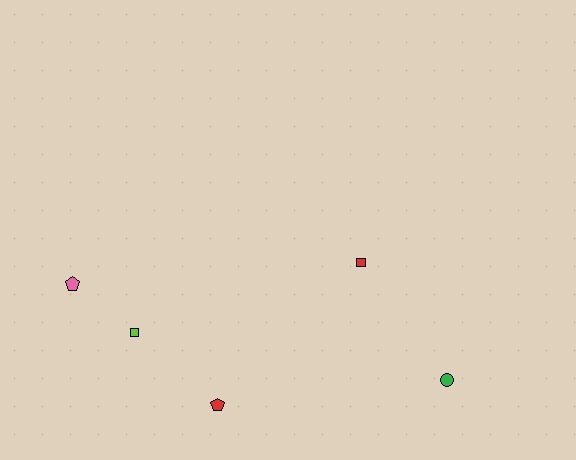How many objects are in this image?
There are 5 objects.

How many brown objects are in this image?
There are no brown objects.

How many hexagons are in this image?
There are no hexagons.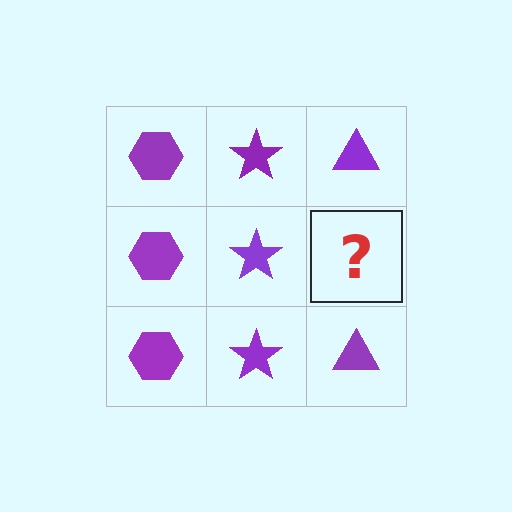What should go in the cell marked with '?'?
The missing cell should contain a purple triangle.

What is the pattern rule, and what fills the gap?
The rule is that each column has a consistent shape. The gap should be filled with a purple triangle.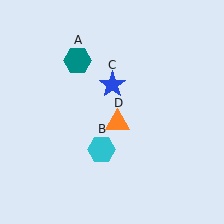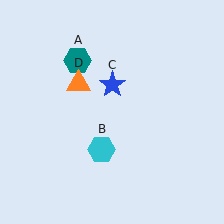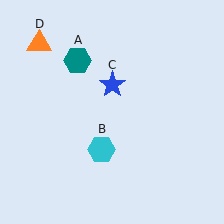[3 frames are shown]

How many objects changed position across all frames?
1 object changed position: orange triangle (object D).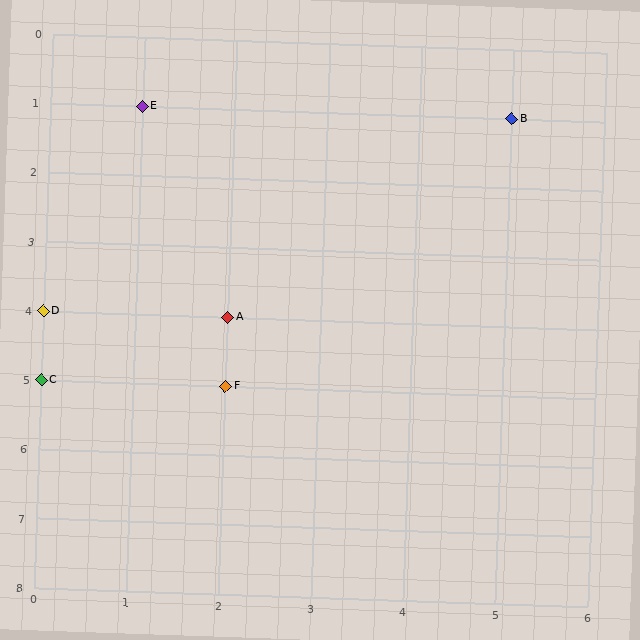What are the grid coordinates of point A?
Point A is at grid coordinates (2, 4).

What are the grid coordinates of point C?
Point C is at grid coordinates (0, 5).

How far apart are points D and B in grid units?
Points D and B are 5 columns and 3 rows apart (about 5.8 grid units diagonally).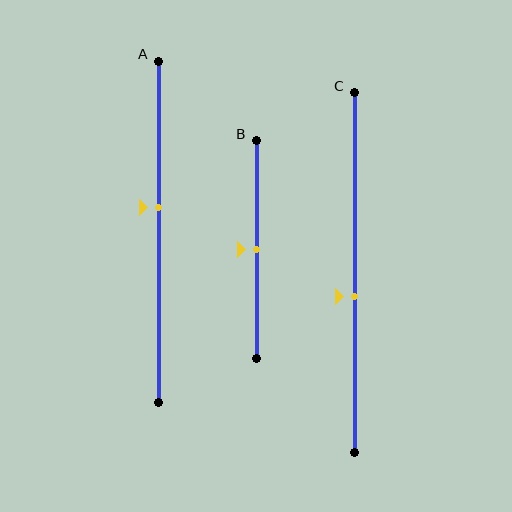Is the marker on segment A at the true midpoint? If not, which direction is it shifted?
No, the marker on segment A is shifted upward by about 7% of the segment length.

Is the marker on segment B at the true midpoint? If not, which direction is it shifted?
Yes, the marker on segment B is at the true midpoint.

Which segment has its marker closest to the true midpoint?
Segment B has its marker closest to the true midpoint.